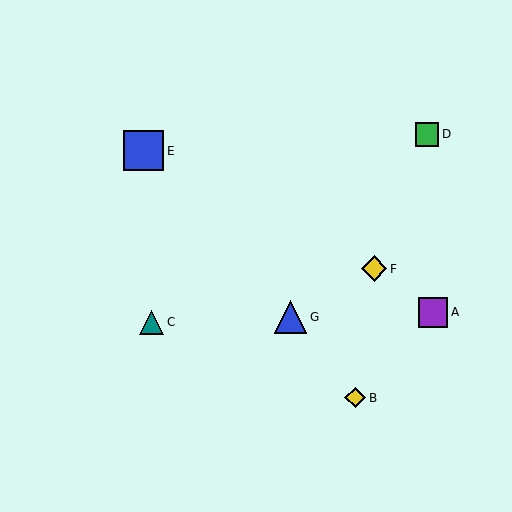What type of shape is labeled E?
Shape E is a blue square.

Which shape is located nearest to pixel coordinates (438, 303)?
The purple square (labeled A) at (433, 312) is nearest to that location.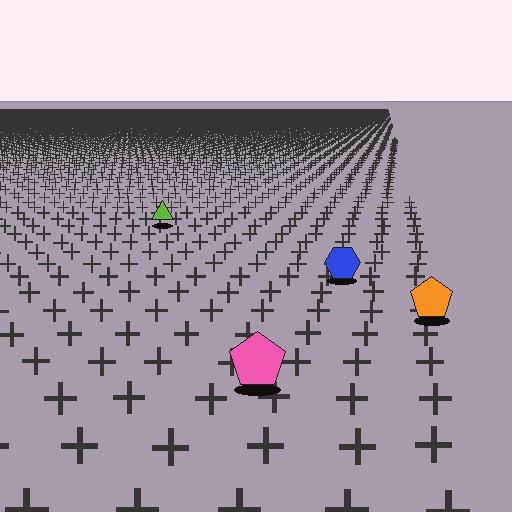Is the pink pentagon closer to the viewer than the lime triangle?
Yes. The pink pentagon is closer — you can tell from the texture gradient: the ground texture is coarser near it.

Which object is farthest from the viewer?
The lime triangle is farthest from the viewer. It appears smaller and the ground texture around it is denser.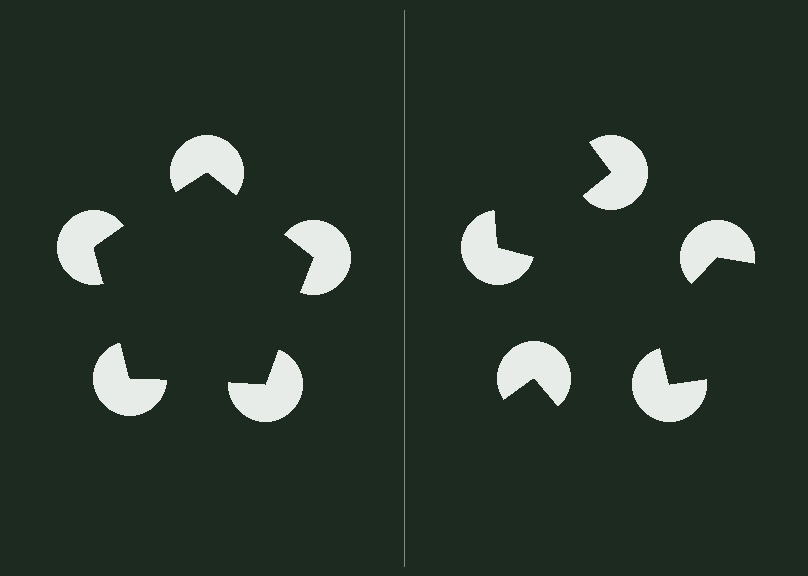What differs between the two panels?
The pac-man discs are positioned identically on both sides; only the wedge orientations differ. On the left they align to a pentagon; on the right they are misaligned.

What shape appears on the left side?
An illusory pentagon.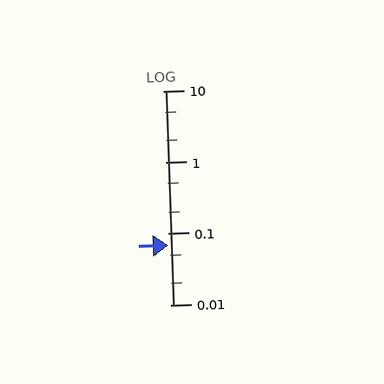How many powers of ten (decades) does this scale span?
The scale spans 3 decades, from 0.01 to 10.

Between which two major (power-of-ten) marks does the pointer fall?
The pointer is between 0.01 and 0.1.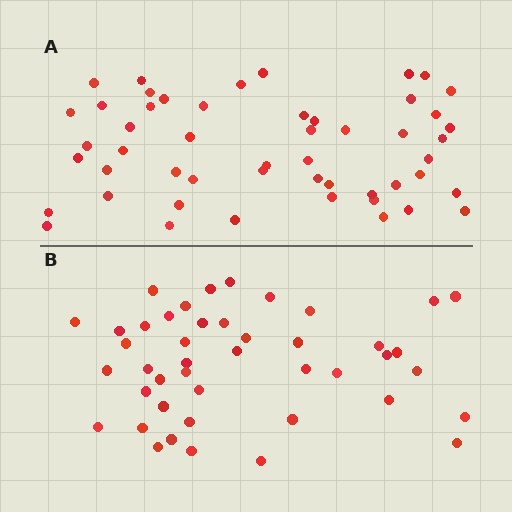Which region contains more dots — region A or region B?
Region A (the top region) has more dots.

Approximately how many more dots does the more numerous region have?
Region A has roughly 8 or so more dots than region B.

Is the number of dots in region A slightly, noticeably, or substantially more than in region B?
Region A has only slightly more — the two regions are fairly close. The ratio is roughly 1.2 to 1.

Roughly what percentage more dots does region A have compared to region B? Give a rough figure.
About 15% more.